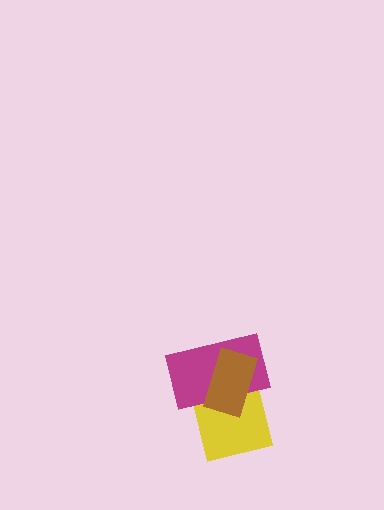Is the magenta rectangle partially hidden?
Yes, it is partially covered by another shape.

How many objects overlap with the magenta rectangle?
2 objects overlap with the magenta rectangle.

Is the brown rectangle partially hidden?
No, no other shape covers it.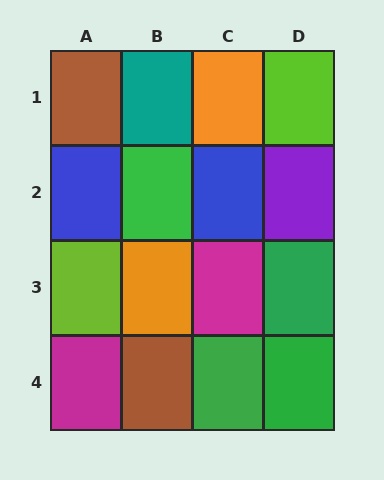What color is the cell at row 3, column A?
Lime.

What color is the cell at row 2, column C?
Blue.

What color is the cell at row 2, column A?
Blue.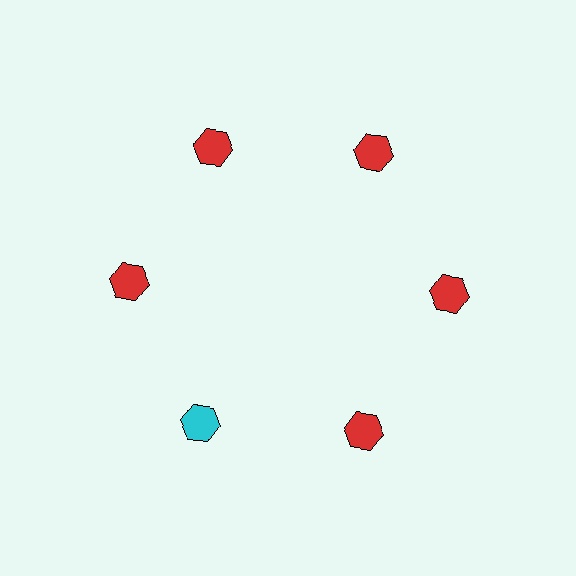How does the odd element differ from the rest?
It has a different color: cyan instead of red.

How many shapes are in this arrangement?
There are 6 shapes arranged in a ring pattern.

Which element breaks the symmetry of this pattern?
The cyan hexagon at roughly the 7 o'clock position breaks the symmetry. All other shapes are red hexagons.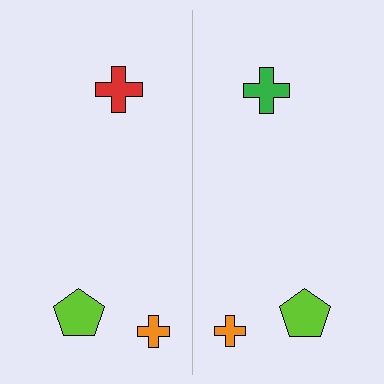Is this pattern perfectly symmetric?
No, the pattern is not perfectly symmetric. The green cross on the right side breaks the symmetry — its mirror counterpart is red.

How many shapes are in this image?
There are 6 shapes in this image.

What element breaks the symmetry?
The green cross on the right side breaks the symmetry — its mirror counterpart is red.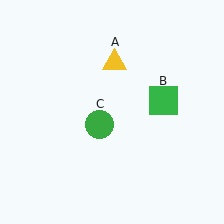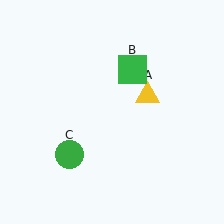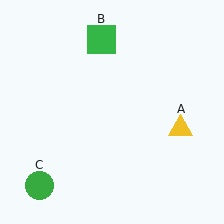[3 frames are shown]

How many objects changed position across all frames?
3 objects changed position: yellow triangle (object A), green square (object B), green circle (object C).